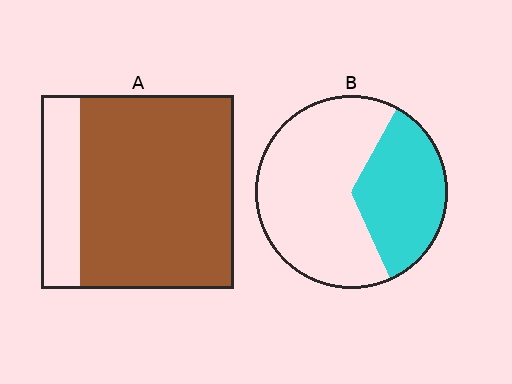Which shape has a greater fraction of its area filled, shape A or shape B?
Shape A.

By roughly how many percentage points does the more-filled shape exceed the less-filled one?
By roughly 45 percentage points (A over B).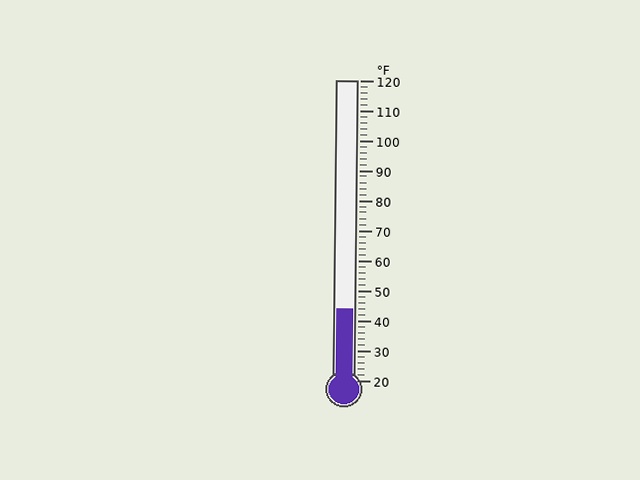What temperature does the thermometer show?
The thermometer shows approximately 44°F.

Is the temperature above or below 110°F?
The temperature is below 110°F.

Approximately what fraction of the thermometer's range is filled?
The thermometer is filled to approximately 25% of its range.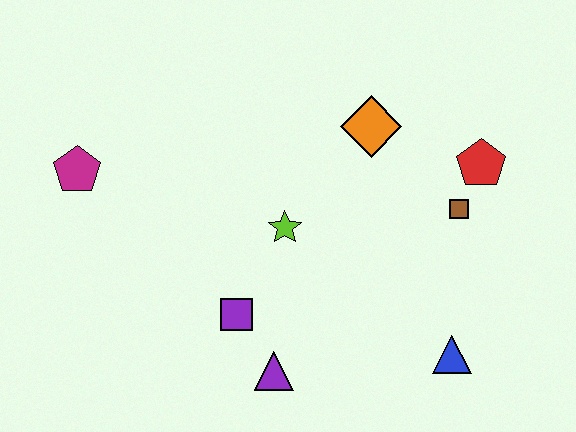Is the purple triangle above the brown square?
No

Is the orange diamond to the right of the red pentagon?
No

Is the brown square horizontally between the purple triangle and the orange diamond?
No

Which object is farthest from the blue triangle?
The magenta pentagon is farthest from the blue triangle.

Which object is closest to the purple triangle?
The purple square is closest to the purple triangle.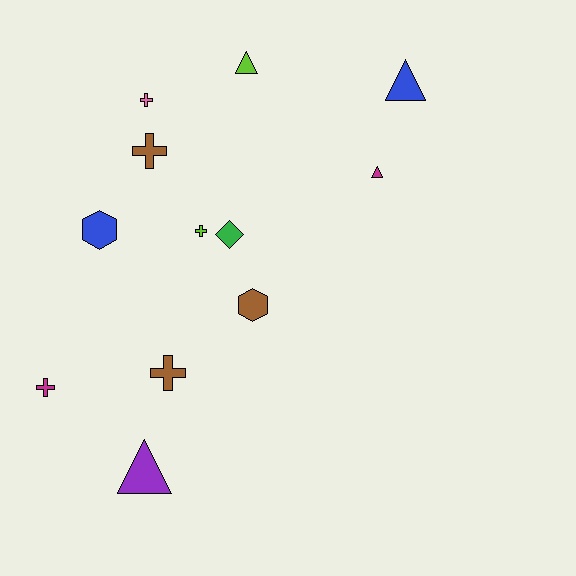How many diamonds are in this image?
There is 1 diamond.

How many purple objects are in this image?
There is 1 purple object.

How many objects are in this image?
There are 12 objects.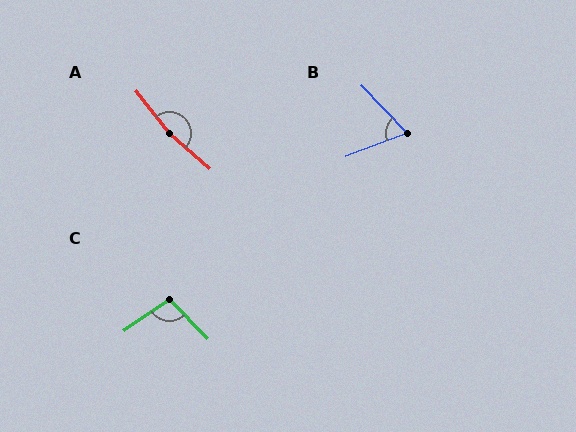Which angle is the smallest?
B, at approximately 68 degrees.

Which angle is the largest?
A, at approximately 169 degrees.